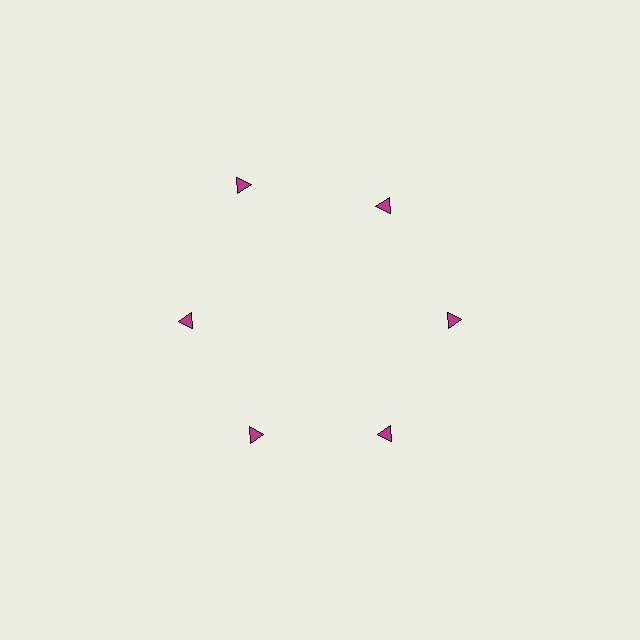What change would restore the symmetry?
The symmetry would be restored by moving it inward, back onto the ring so that all 6 triangles sit at equal angles and equal distance from the center.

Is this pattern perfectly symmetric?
No. The 6 magenta triangles are arranged in a ring, but one element near the 11 o'clock position is pushed outward from the center, breaking the 6-fold rotational symmetry.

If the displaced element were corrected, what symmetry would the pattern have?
It would have 6-fold rotational symmetry — the pattern would map onto itself every 60 degrees.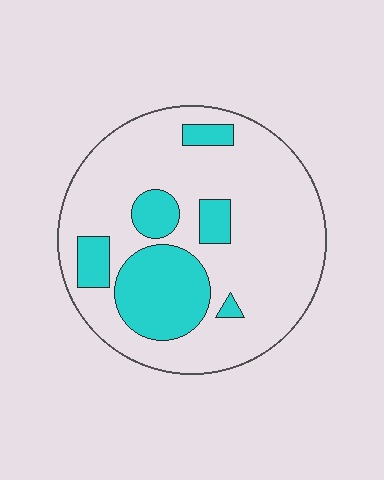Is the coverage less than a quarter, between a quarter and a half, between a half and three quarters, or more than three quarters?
Less than a quarter.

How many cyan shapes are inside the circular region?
6.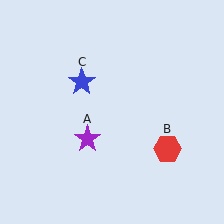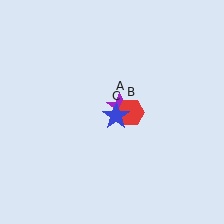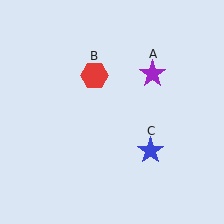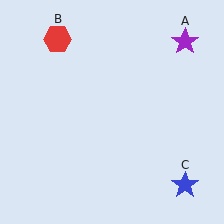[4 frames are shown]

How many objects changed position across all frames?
3 objects changed position: purple star (object A), red hexagon (object B), blue star (object C).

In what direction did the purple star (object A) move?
The purple star (object A) moved up and to the right.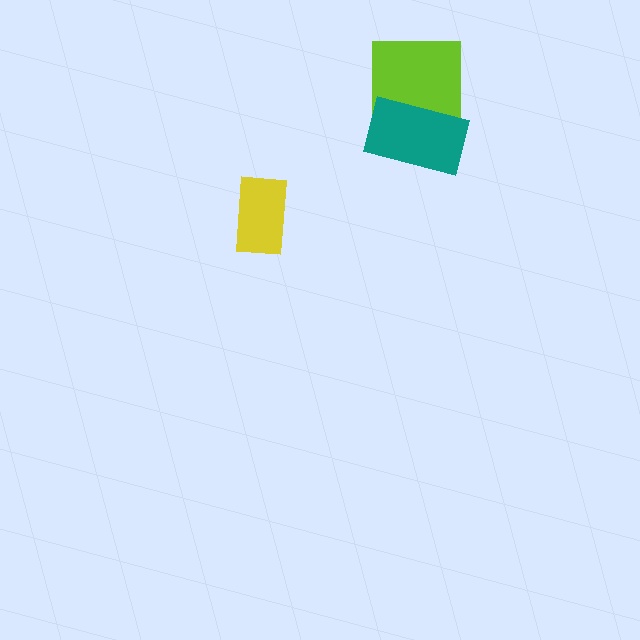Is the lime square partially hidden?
Yes, it is partially covered by another shape.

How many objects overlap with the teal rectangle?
1 object overlaps with the teal rectangle.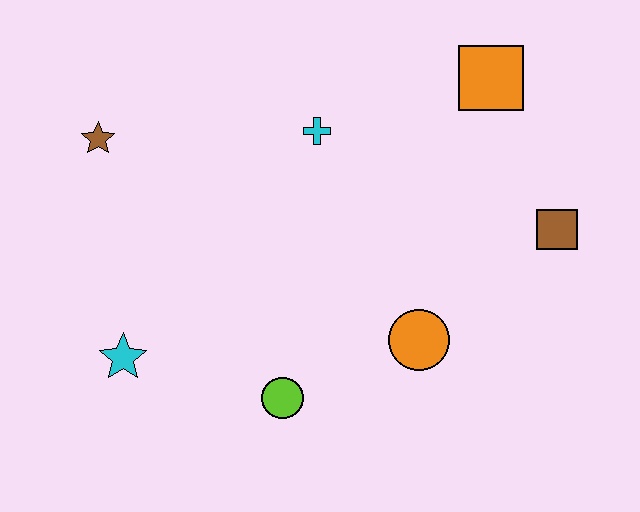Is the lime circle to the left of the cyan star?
No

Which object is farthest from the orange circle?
The brown star is farthest from the orange circle.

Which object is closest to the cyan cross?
The orange square is closest to the cyan cross.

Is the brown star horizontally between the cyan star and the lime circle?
No